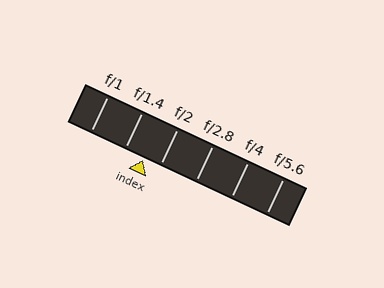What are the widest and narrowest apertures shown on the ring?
The widest aperture shown is f/1 and the narrowest is f/5.6.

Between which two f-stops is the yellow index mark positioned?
The index mark is between f/1.4 and f/2.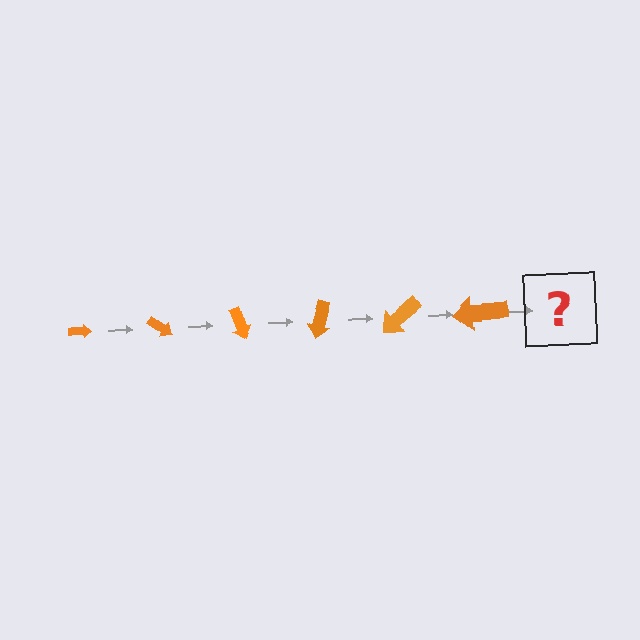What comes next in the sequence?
The next element should be an arrow, larger than the previous one and rotated 210 degrees from the start.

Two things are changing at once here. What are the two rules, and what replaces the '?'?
The two rules are that the arrow grows larger each step and it rotates 35 degrees each step. The '?' should be an arrow, larger than the previous one and rotated 210 degrees from the start.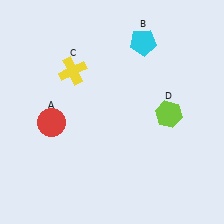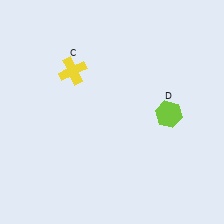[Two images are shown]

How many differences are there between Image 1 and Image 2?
There are 2 differences between the two images.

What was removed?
The cyan pentagon (B), the red circle (A) were removed in Image 2.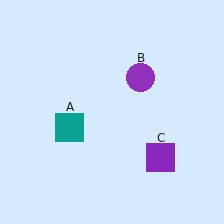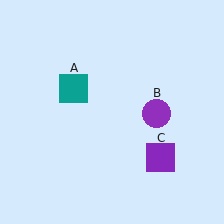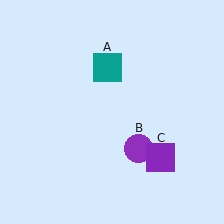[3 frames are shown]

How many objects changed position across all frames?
2 objects changed position: teal square (object A), purple circle (object B).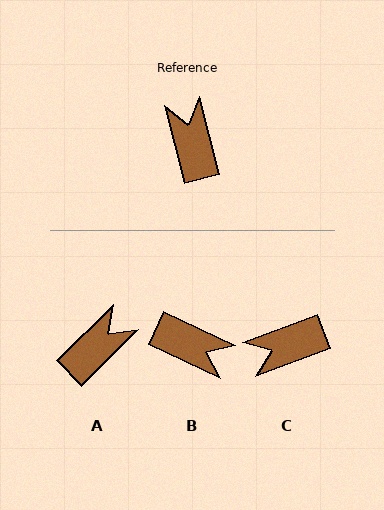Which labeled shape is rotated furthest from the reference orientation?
B, about 130 degrees away.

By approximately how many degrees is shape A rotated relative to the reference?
Approximately 60 degrees clockwise.